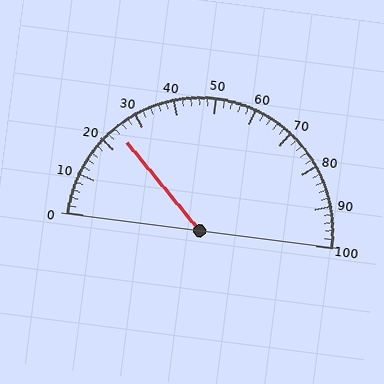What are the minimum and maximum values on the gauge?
The gauge ranges from 0 to 100.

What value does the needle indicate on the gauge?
The needle indicates approximately 24.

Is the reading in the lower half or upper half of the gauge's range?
The reading is in the lower half of the range (0 to 100).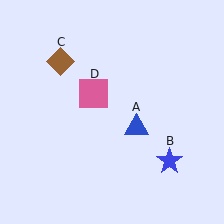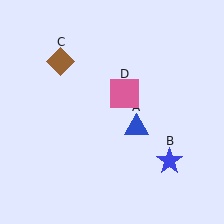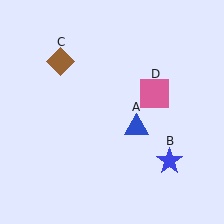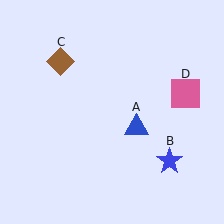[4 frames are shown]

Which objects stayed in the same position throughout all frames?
Blue triangle (object A) and blue star (object B) and brown diamond (object C) remained stationary.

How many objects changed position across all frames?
1 object changed position: pink square (object D).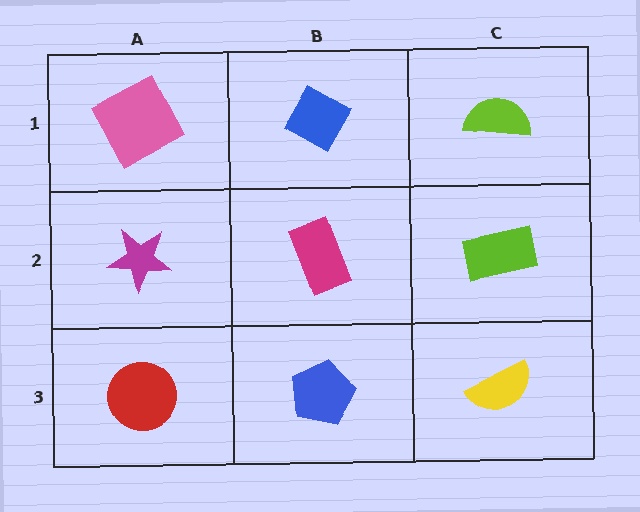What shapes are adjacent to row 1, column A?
A magenta star (row 2, column A), a blue diamond (row 1, column B).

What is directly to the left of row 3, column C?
A blue pentagon.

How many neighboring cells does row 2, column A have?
3.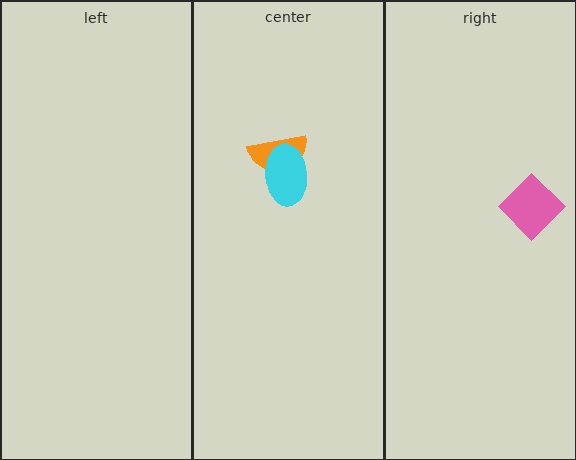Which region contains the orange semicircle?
The center region.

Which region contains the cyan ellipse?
The center region.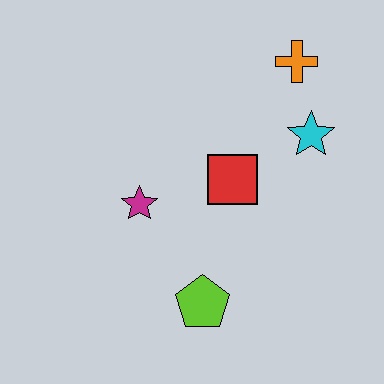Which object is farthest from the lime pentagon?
The orange cross is farthest from the lime pentagon.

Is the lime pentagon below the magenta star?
Yes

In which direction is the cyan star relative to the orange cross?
The cyan star is below the orange cross.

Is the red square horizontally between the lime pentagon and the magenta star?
No